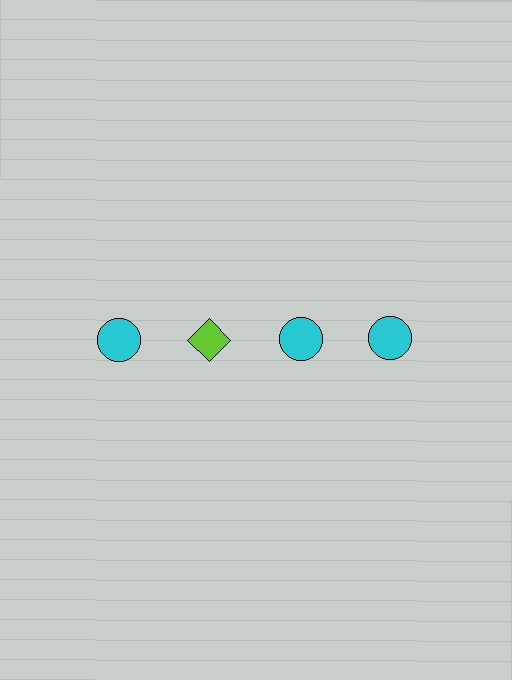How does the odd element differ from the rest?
It differs in both color (lime instead of cyan) and shape (diamond instead of circle).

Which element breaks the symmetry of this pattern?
The lime diamond in the top row, second from left column breaks the symmetry. All other shapes are cyan circles.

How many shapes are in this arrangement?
There are 4 shapes arranged in a grid pattern.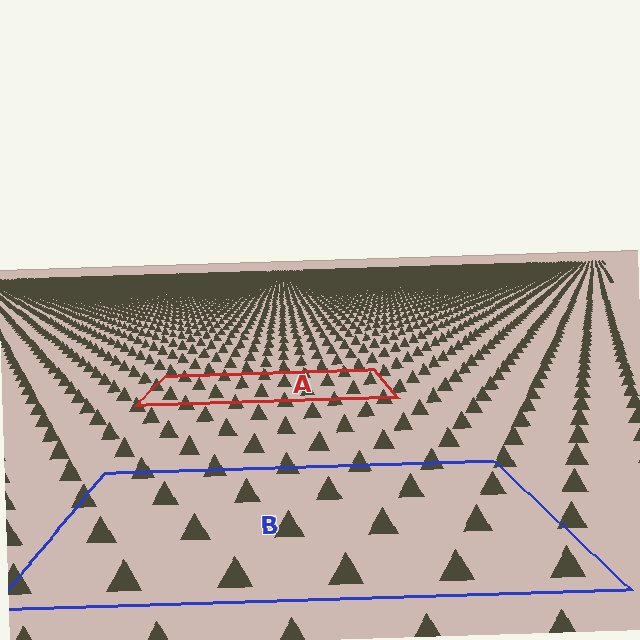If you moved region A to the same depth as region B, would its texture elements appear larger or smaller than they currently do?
They would appear larger. At a closer depth, the same texture elements are projected at a bigger on-screen size.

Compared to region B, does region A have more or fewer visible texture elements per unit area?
Region A has more texture elements per unit area — they are packed more densely because it is farther away.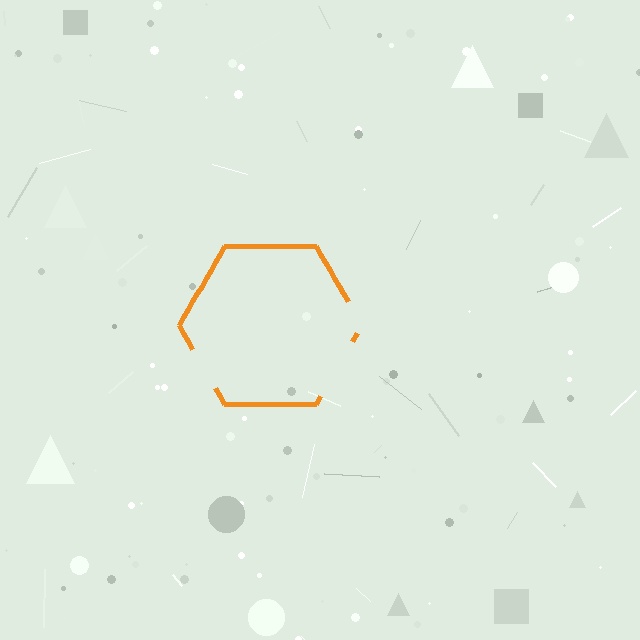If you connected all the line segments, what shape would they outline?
They would outline a hexagon.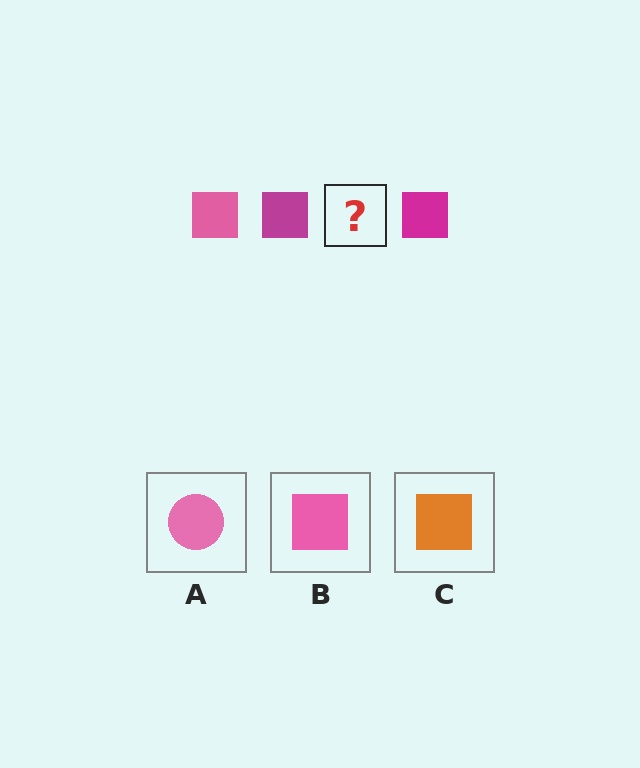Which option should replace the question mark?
Option B.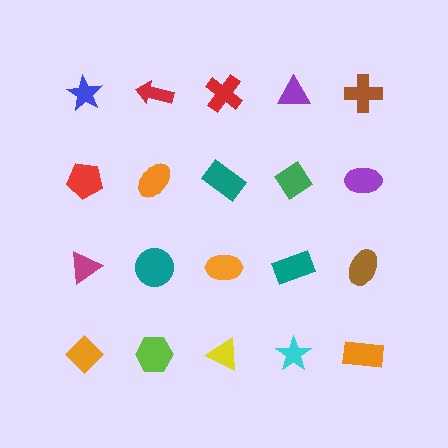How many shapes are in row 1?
5 shapes.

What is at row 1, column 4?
A purple triangle.